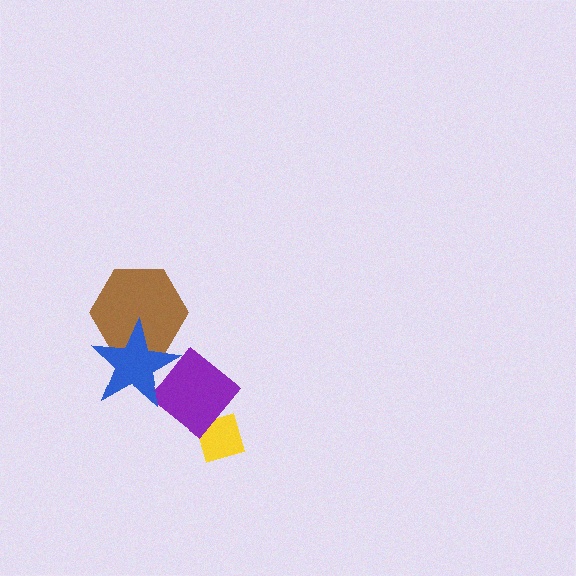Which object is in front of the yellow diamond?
The purple diamond is in front of the yellow diamond.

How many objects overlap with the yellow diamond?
1 object overlaps with the yellow diamond.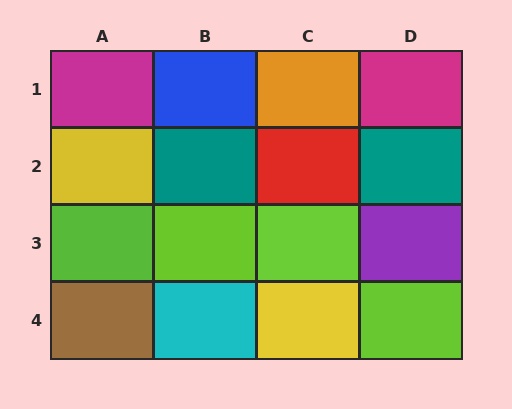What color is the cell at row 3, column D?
Purple.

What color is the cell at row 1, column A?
Magenta.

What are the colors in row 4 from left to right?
Brown, cyan, yellow, lime.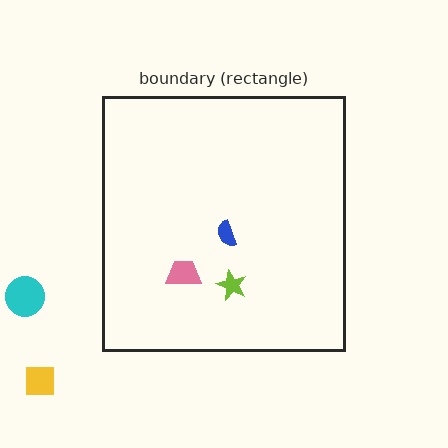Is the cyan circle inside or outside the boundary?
Outside.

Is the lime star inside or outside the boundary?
Inside.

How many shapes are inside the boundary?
3 inside, 2 outside.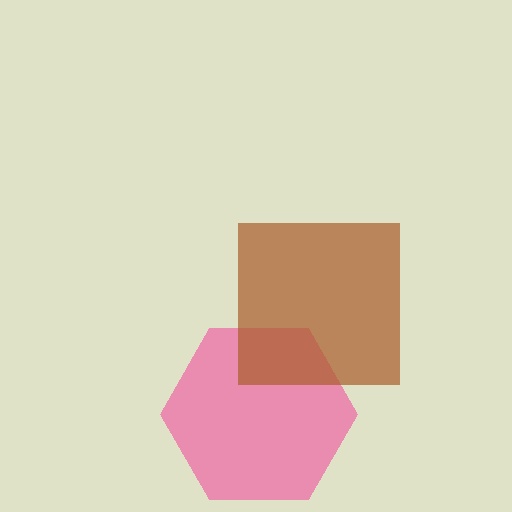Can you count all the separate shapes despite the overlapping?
Yes, there are 2 separate shapes.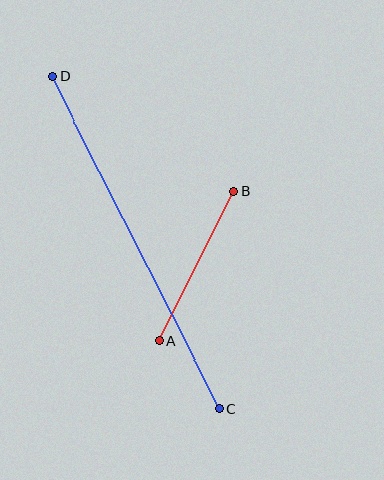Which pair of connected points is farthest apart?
Points C and D are farthest apart.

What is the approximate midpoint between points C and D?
The midpoint is at approximately (136, 243) pixels.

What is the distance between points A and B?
The distance is approximately 167 pixels.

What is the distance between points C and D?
The distance is approximately 372 pixels.